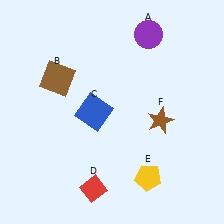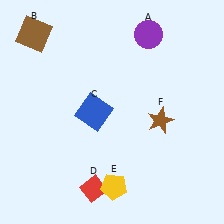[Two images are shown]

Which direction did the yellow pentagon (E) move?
The yellow pentagon (E) moved left.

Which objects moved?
The objects that moved are: the brown square (B), the yellow pentagon (E).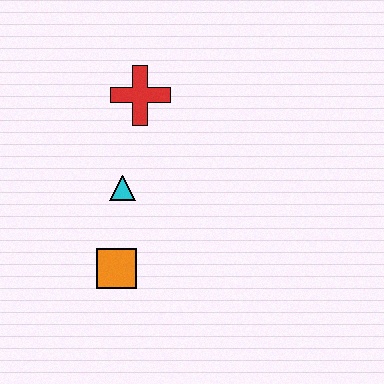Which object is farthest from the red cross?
The orange square is farthest from the red cross.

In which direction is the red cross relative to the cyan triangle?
The red cross is above the cyan triangle.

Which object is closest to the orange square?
The cyan triangle is closest to the orange square.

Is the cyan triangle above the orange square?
Yes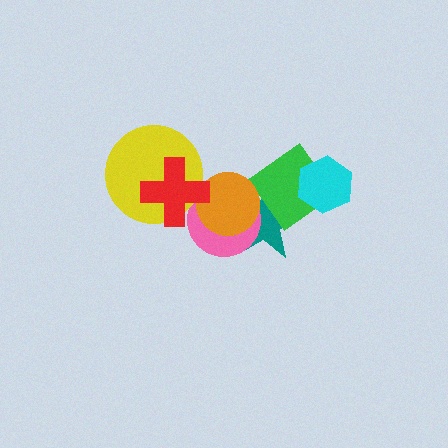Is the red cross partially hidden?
No, no other shape covers it.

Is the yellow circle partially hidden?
Yes, it is partially covered by another shape.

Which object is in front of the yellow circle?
The red cross is in front of the yellow circle.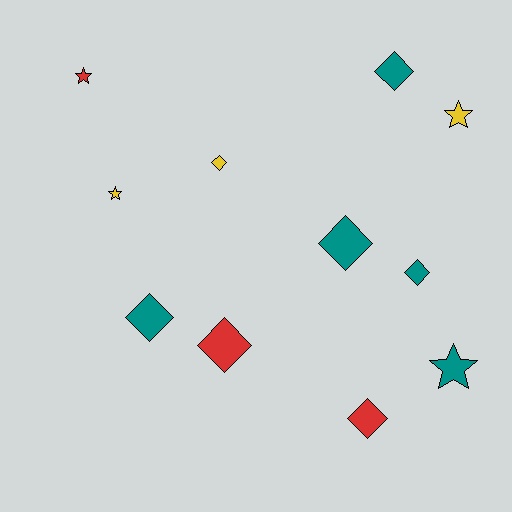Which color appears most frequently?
Teal, with 5 objects.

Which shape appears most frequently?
Diamond, with 7 objects.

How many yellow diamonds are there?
There is 1 yellow diamond.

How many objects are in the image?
There are 11 objects.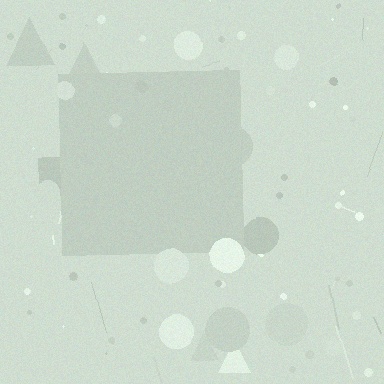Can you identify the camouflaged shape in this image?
The camouflaged shape is a square.